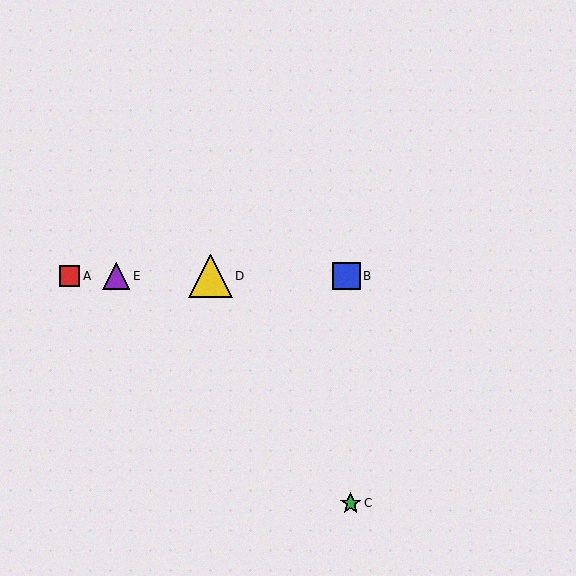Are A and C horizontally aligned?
No, A is at y≈276 and C is at y≈503.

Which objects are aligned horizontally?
Objects A, B, D, E are aligned horizontally.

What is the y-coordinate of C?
Object C is at y≈503.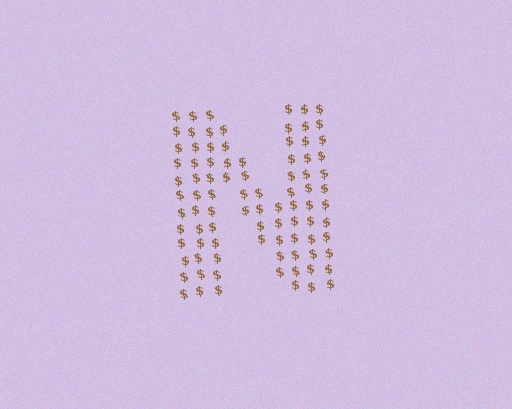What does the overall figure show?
The overall figure shows the letter N.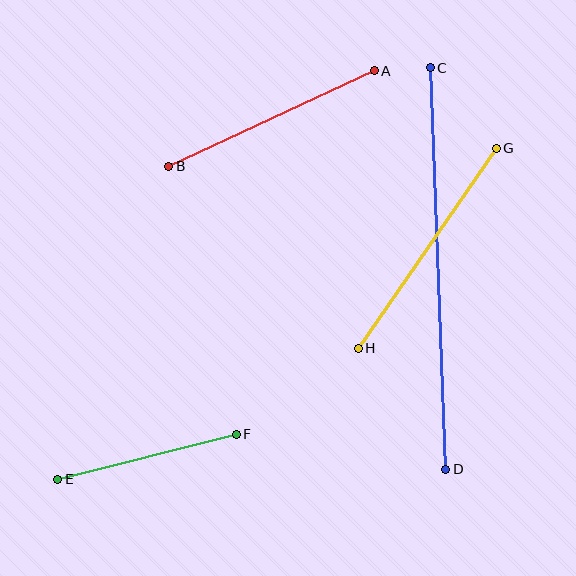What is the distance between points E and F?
The distance is approximately 184 pixels.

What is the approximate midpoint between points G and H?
The midpoint is at approximately (427, 248) pixels.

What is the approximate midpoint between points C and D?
The midpoint is at approximately (438, 269) pixels.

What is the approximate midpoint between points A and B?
The midpoint is at approximately (271, 119) pixels.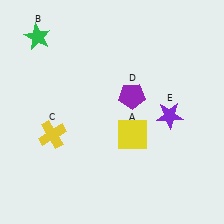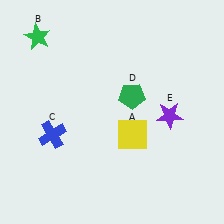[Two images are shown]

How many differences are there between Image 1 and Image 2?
There are 2 differences between the two images.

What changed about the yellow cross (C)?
In Image 1, C is yellow. In Image 2, it changed to blue.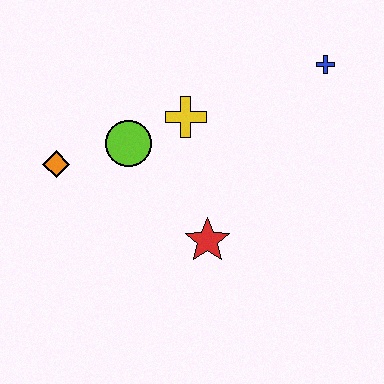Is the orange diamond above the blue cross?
No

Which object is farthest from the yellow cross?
The blue cross is farthest from the yellow cross.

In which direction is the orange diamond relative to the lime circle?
The orange diamond is to the left of the lime circle.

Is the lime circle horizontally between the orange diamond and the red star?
Yes